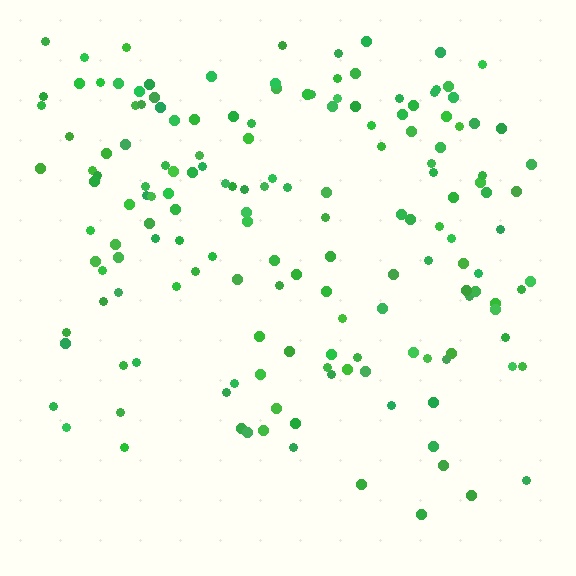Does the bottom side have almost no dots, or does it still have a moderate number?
Still a moderate number, just noticeably fewer than the top.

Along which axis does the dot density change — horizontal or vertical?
Vertical.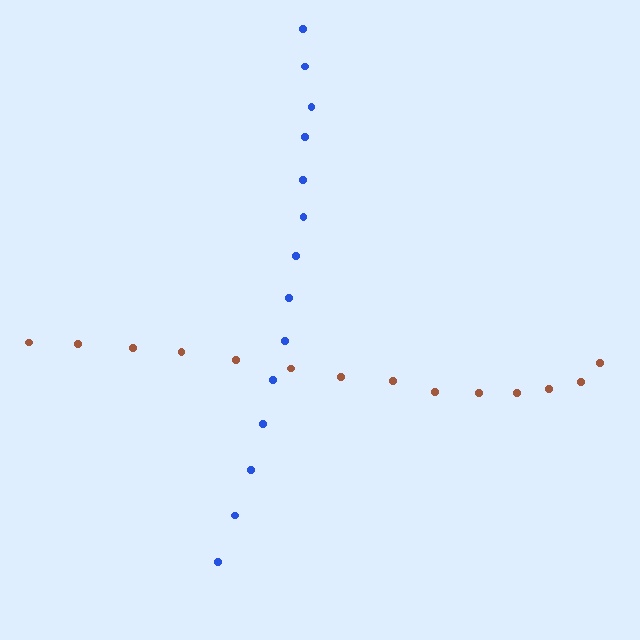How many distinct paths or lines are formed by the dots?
There are 2 distinct paths.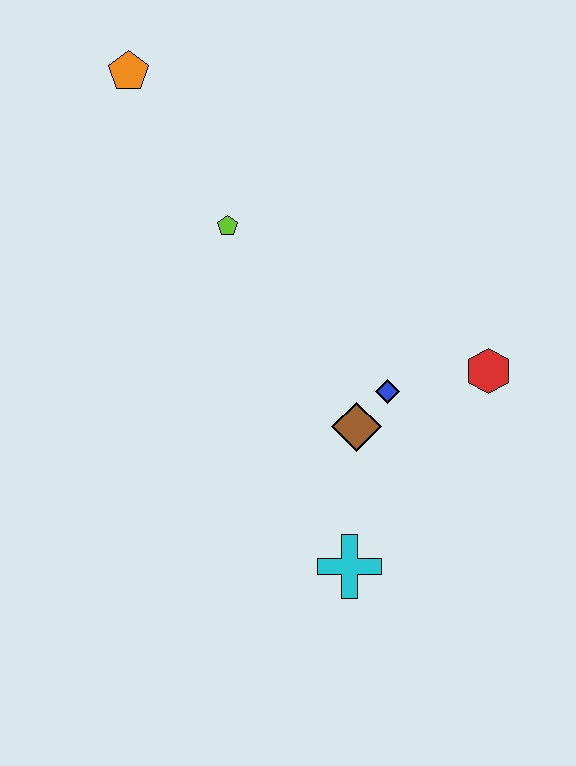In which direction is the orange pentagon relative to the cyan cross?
The orange pentagon is above the cyan cross.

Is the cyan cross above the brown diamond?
No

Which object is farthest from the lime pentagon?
The cyan cross is farthest from the lime pentagon.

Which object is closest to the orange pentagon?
The lime pentagon is closest to the orange pentagon.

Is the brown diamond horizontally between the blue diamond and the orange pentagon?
Yes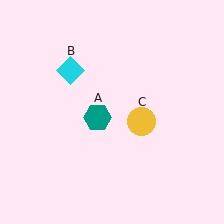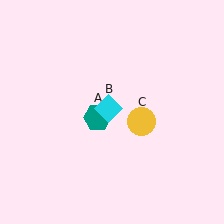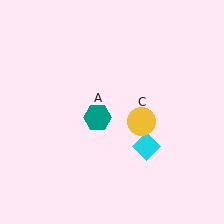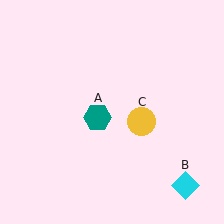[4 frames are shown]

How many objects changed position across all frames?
1 object changed position: cyan diamond (object B).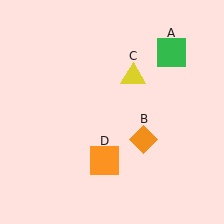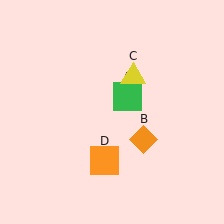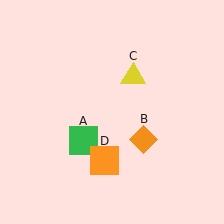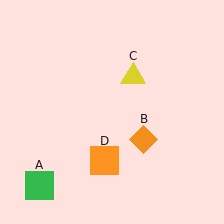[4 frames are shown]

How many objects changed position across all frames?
1 object changed position: green square (object A).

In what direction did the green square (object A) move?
The green square (object A) moved down and to the left.